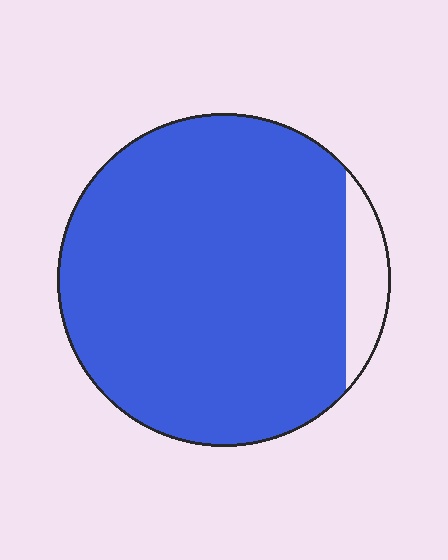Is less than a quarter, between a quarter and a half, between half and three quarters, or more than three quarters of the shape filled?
More than three quarters.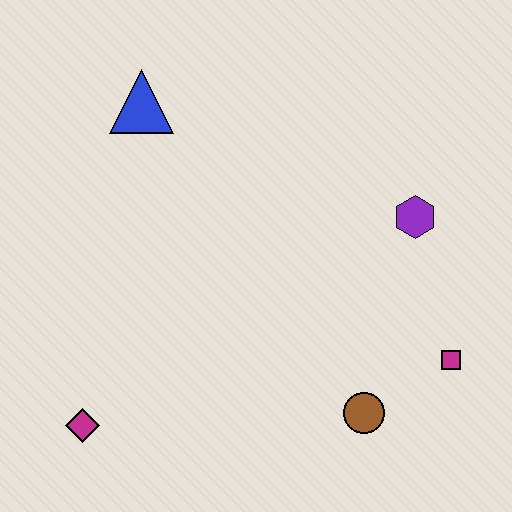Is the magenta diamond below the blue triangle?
Yes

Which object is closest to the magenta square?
The brown circle is closest to the magenta square.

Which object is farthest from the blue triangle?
The magenta square is farthest from the blue triangle.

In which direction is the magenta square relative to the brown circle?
The magenta square is to the right of the brown circle.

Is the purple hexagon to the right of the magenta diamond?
Yes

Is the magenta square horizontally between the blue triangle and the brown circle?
No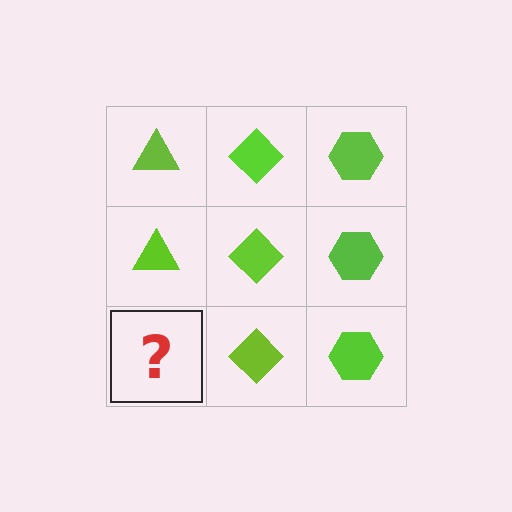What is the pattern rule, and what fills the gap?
The rule is that each column has a consistent shape. The gap should be filled with a lime triangle.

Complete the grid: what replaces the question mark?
The question mark should be replaced with a lime triangle.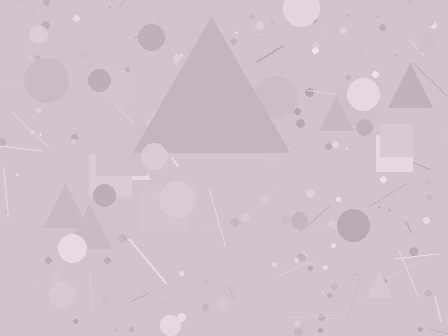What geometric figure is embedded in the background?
A triangle is embedded in the background.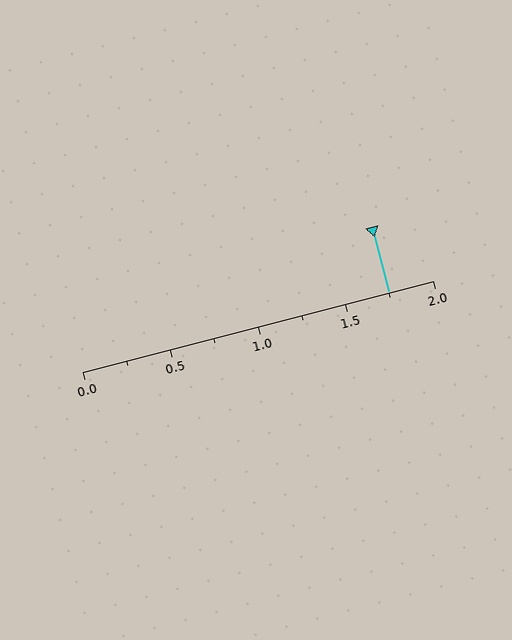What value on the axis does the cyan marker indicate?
The marker indicates approximately 1.75.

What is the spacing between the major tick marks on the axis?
The major ticks are spaced 0.5 apart.